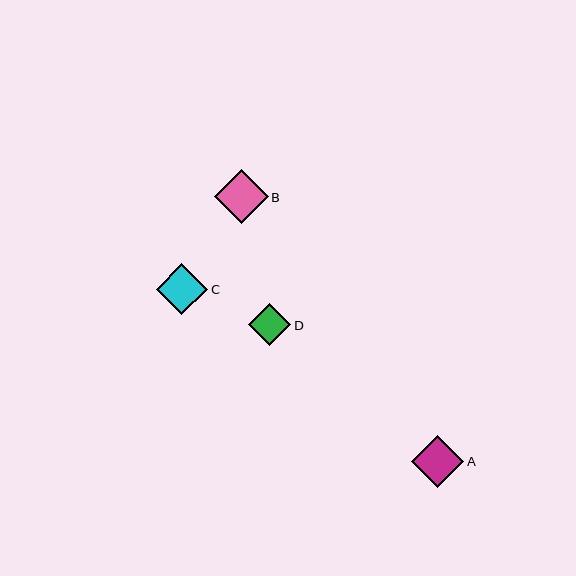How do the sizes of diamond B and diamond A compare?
Diamond B and diamond A are approximately the same size.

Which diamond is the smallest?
Diamond D is the smallest with a size of approximately 42 pixels.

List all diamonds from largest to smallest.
From largest to smallest: B, A, C, D.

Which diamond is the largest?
Diamond B is the largest with a size of approximately 54 pixels.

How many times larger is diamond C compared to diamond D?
Diamond C is approximately 1.2 times the size of diamond D.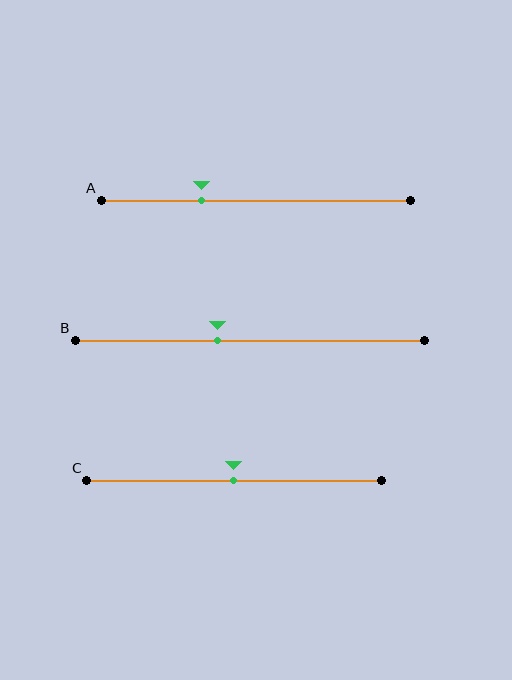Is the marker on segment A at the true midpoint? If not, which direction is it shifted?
No, the marker on segment A is shifted to the left by about 18% of the segment length.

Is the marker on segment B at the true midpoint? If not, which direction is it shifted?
No, the marker on segment B is shifted to the left by about 9% of the segment length.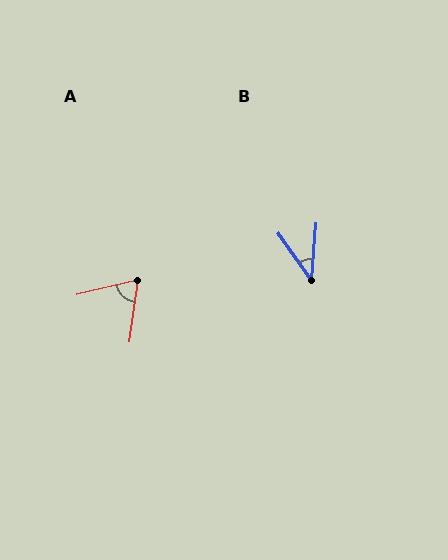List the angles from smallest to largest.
B (40°), A (69°).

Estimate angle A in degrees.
Approximately 69 degrees.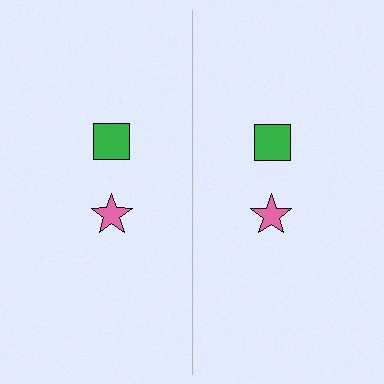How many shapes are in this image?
There are 4 shapes in this image.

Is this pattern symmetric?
Yes, this pattern has bilateral (reflection) symmetry.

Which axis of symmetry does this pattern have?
The pattern has a vertical axis of symmetry running through the center of the image.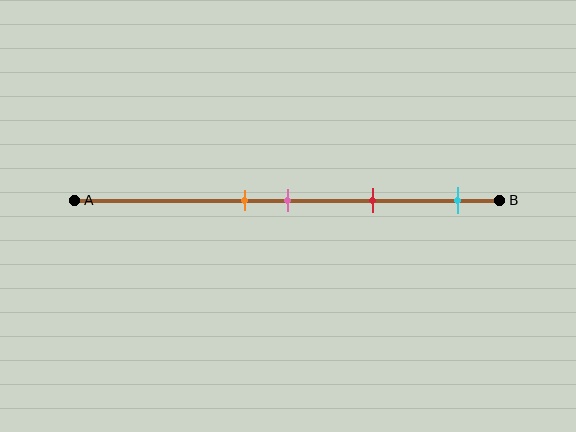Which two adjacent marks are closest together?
The orange and pink marks are the closest adjacent pair.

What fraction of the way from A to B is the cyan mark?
The cyan mark is approximately 90% (0.9) of the way from A to B.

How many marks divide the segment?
There are 4 marks dividing the segment.